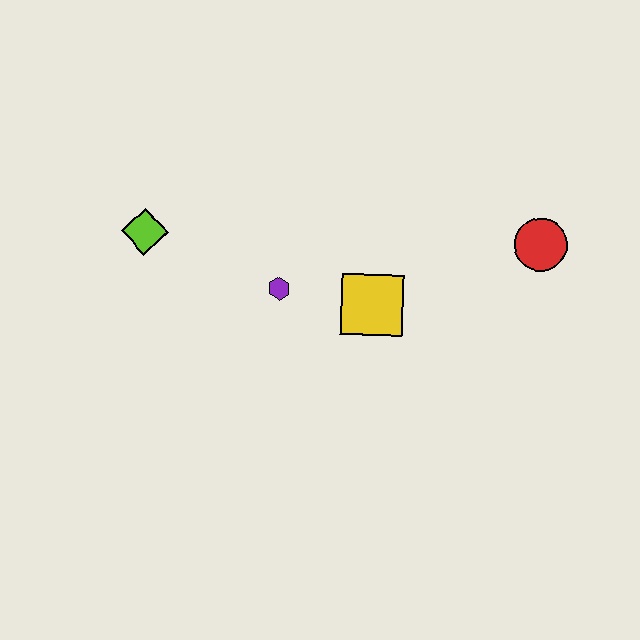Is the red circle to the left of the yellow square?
No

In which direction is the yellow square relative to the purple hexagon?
The yellow square is to the right of the purple hexagon.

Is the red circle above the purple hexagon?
Yes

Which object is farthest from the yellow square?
The lime diamond is farthest from the yellow square.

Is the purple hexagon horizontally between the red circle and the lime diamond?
Yes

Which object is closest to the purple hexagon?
The yellow square is closest to the purple hexagon.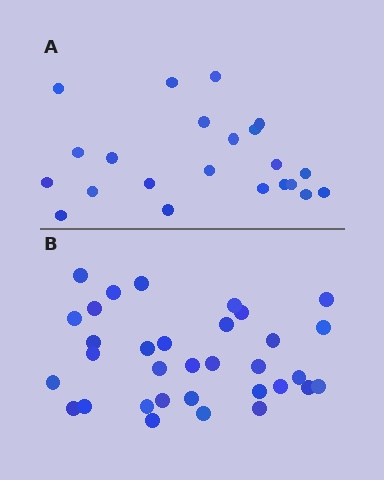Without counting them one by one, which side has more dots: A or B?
Region B (the bottom region) has more dots.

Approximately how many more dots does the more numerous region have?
Region B has roughly 12 or so more dots than region A.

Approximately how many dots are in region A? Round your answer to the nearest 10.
About 20 dots. (The exact count is 22, which rounds to 20.)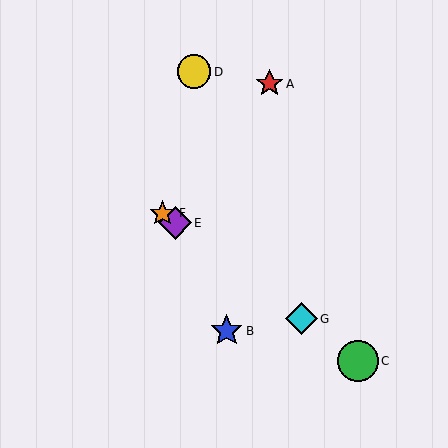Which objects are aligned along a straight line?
Objects C, E, F, G are aligned along a straight line.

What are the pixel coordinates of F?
Object F is at (163, 213).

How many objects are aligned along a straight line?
4 objects (C, E, F, G) are aligned along a straight line.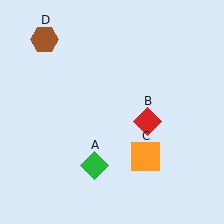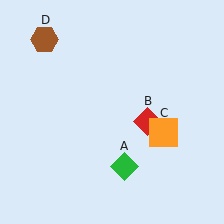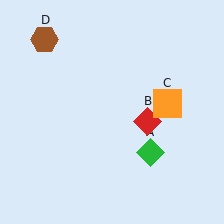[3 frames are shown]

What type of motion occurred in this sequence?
The green diamond (object A), orange square (object C) rotated counterclockwise around the center of the scene.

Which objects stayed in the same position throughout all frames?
Red diamond (object B) and brown hexagon (object D) remained stationary.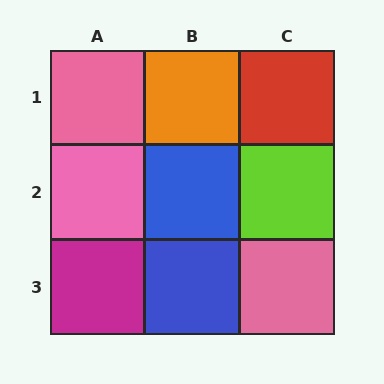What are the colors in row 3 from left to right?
Magenta, blue, pink.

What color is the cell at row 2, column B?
Blue.